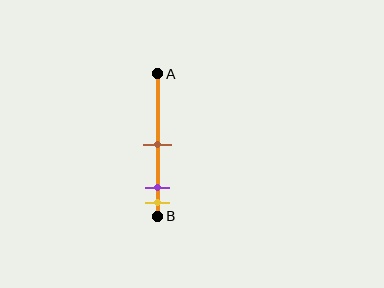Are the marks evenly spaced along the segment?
No, the marks are not evenly spaced.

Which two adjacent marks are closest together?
The purple and yellow marks are the closest adjacent pair.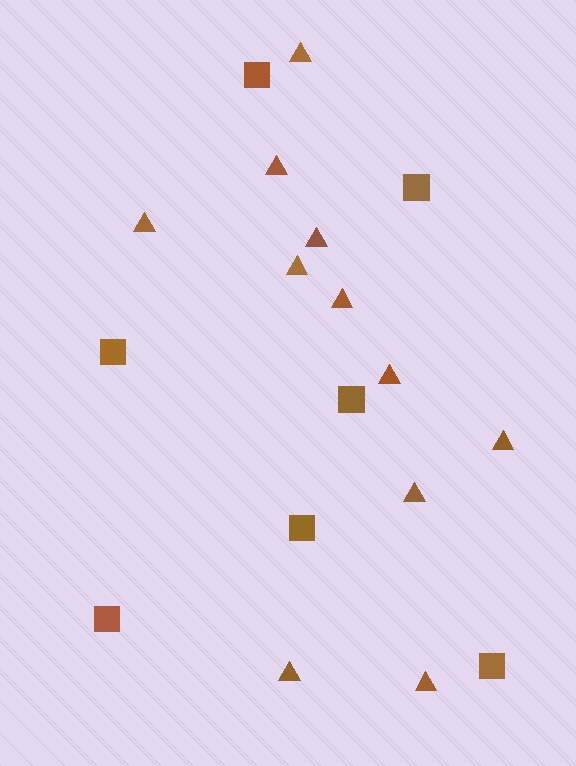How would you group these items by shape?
There are 2 groups: one group of triangles (11) and one group of squares (7).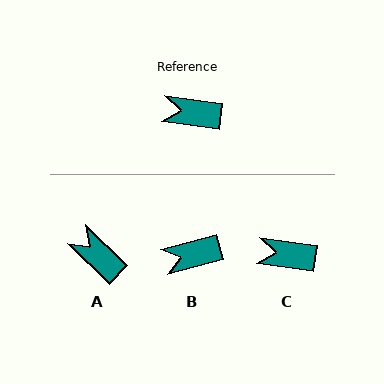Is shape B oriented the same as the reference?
No, it is off by about 23 degrees.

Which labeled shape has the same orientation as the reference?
C.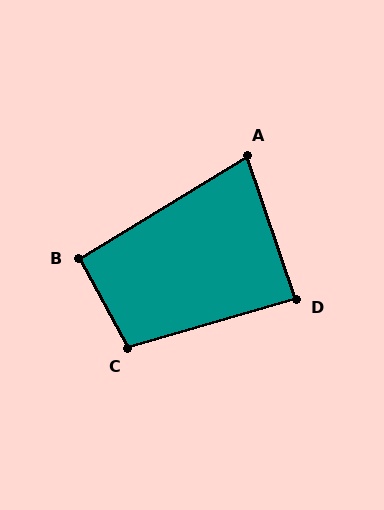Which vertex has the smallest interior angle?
A, at approximately 78 degrees.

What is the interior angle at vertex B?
Approximately 93 degrees (approximately right).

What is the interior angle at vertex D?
Approximately 87 degrees (approximately right).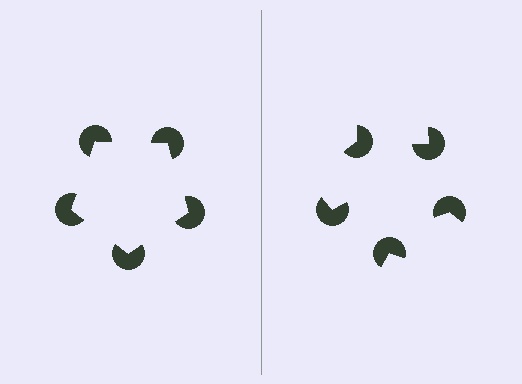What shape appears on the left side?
An illusory pentagon.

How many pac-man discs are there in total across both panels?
10 — 5 on each side.